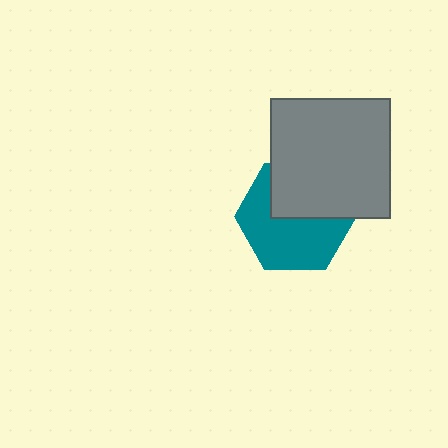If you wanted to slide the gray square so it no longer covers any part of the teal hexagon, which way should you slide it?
Slide it up — that is the most direct way to separate the two shapes.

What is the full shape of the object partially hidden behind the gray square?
The partially hidden object is a teal hexagon.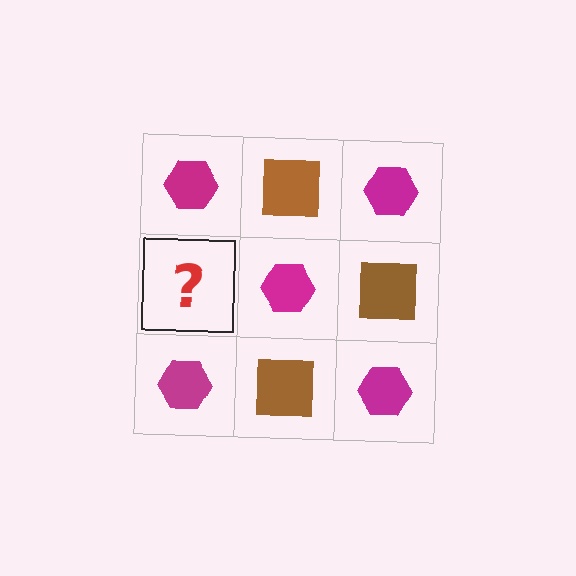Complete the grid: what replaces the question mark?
The question mark should be replaced with a brown square.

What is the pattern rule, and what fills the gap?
The rule is that it alternates magenta hexagon and brown square in a checkerboard pattern. The gap should be filled with a brown square.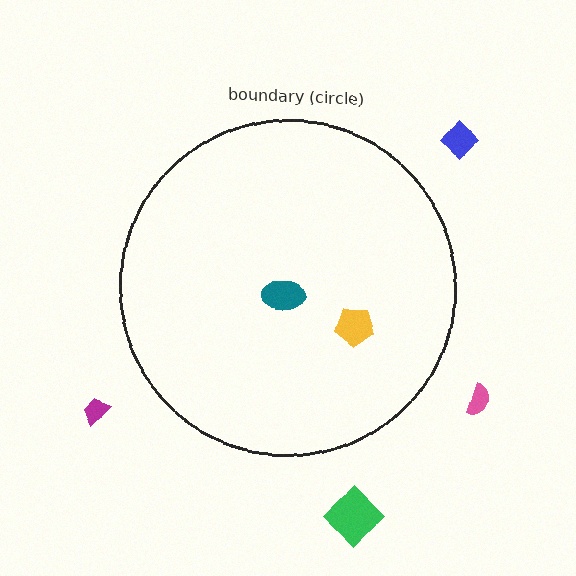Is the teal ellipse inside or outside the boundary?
Inside.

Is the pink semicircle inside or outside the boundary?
Outside.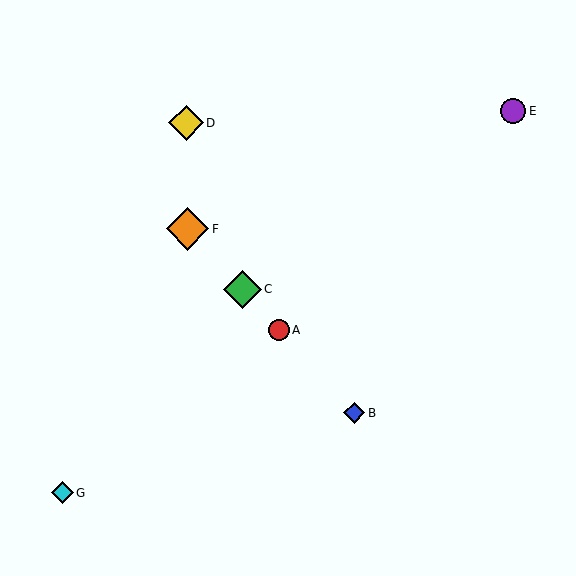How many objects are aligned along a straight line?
4 objects (A, B, C, F) are aligned along a straight line.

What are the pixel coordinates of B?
Object B is at (354, 413).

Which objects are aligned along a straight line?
Objects A, B, C, F are aligned along a straight line.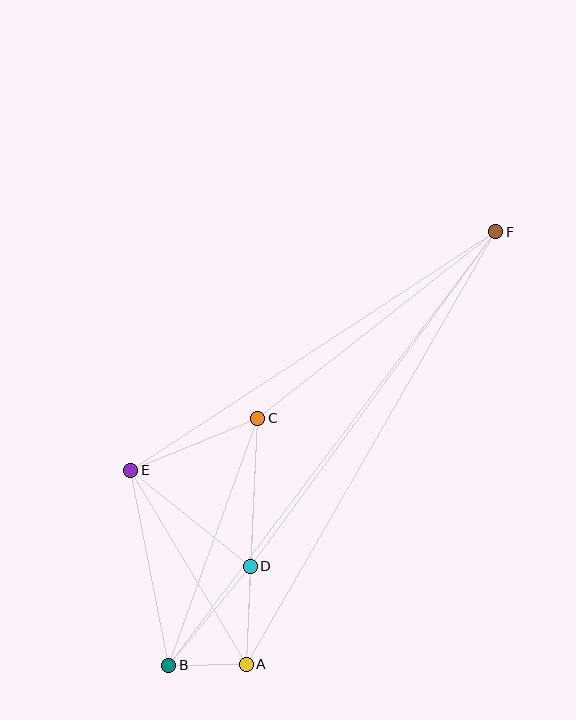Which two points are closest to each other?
Points A and B are closest to each other.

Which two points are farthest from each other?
Points B and F are farthest from each other.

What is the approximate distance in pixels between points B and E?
The distance between B and E is approximately 199 pixels.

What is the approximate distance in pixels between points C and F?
The distance between C and F is approximately 302 pixels.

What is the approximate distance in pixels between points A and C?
The distance between A and C is approximately 246 pixels.